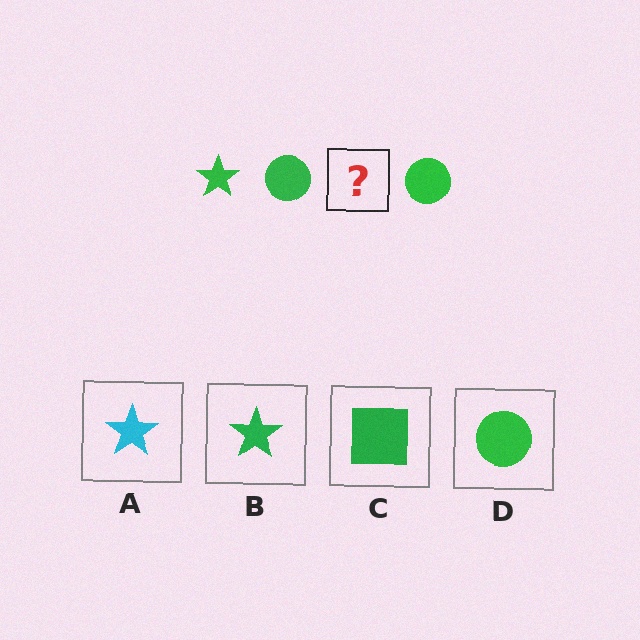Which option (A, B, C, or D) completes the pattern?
B.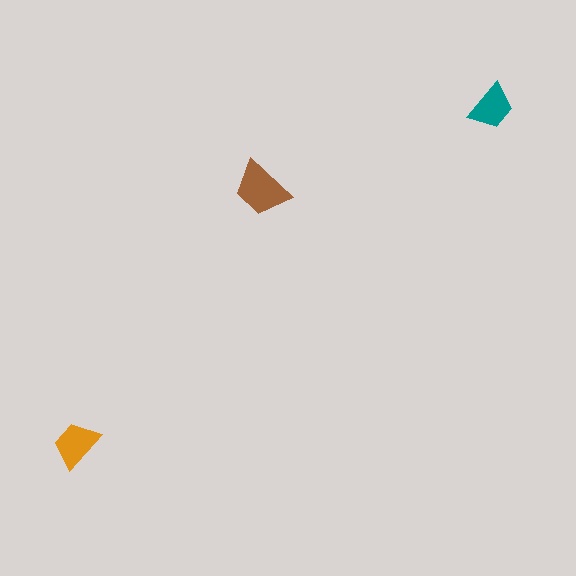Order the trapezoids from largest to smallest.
the brown one, the orange one, the teal one.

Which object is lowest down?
The orange trapezoid is bottommost.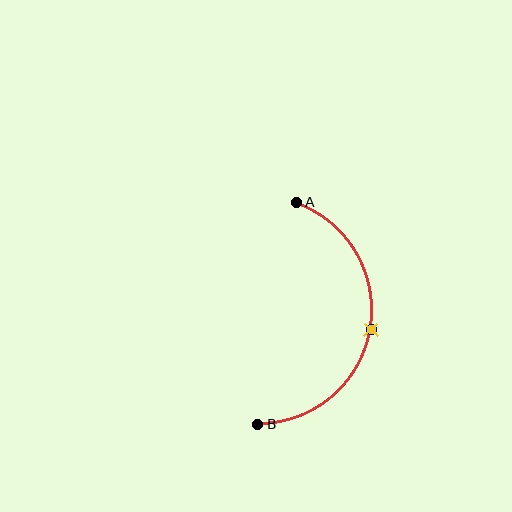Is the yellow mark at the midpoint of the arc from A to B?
Yes. The yellow mark lies on the arc at equal arc-length from both A and B — it is the arc midpoint.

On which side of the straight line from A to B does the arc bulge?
The arc bulges to the right of the straight line connecting A and B.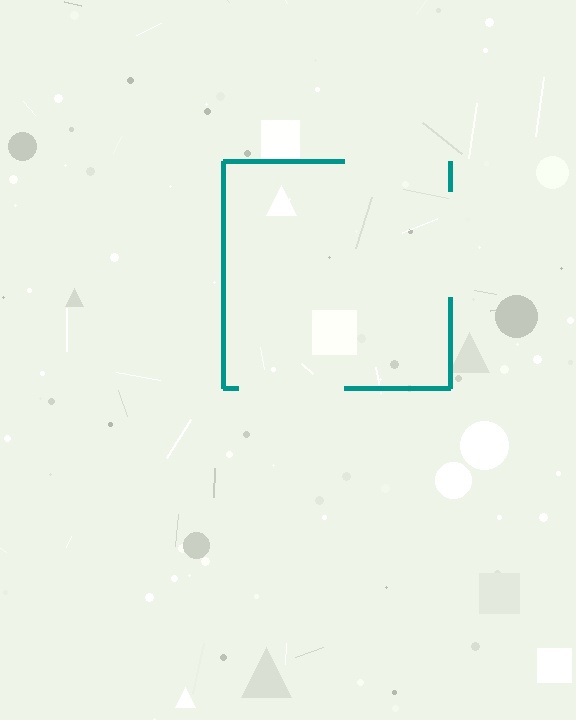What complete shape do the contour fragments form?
The contour fragments form a square.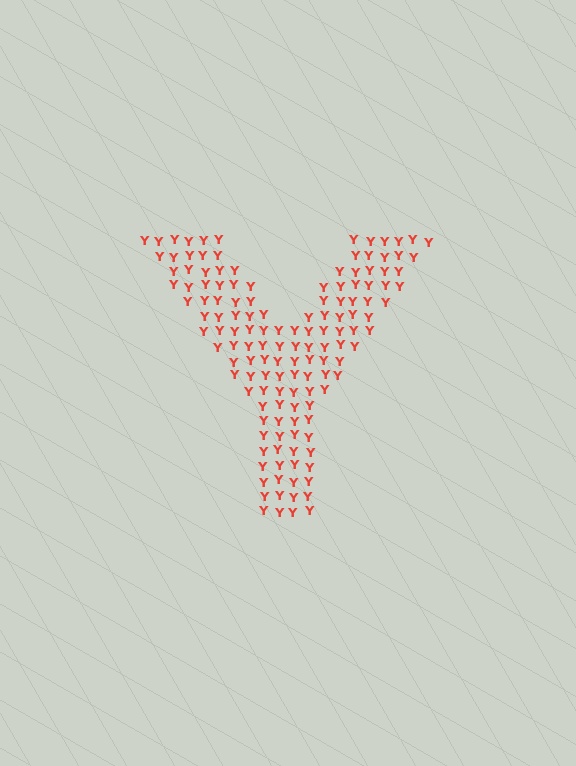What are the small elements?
The small elements are letter Y's.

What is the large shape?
The large shape is the letter Y.